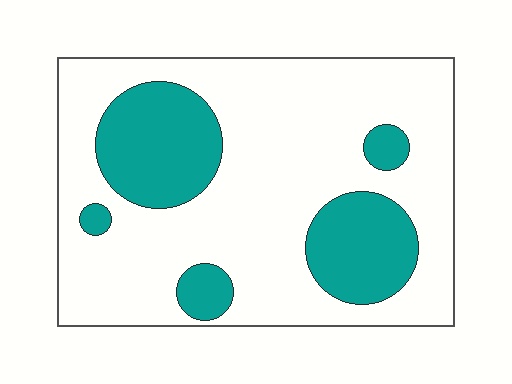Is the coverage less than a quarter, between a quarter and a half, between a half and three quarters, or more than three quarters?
Between a quarter and a half.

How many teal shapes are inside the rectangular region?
5.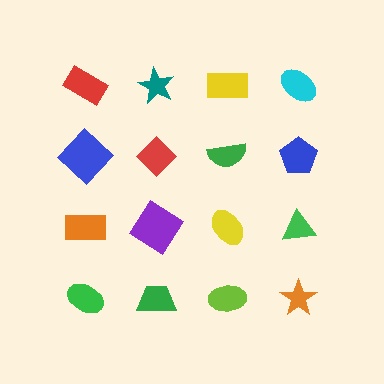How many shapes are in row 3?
4 shapes.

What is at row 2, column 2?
A red diamond.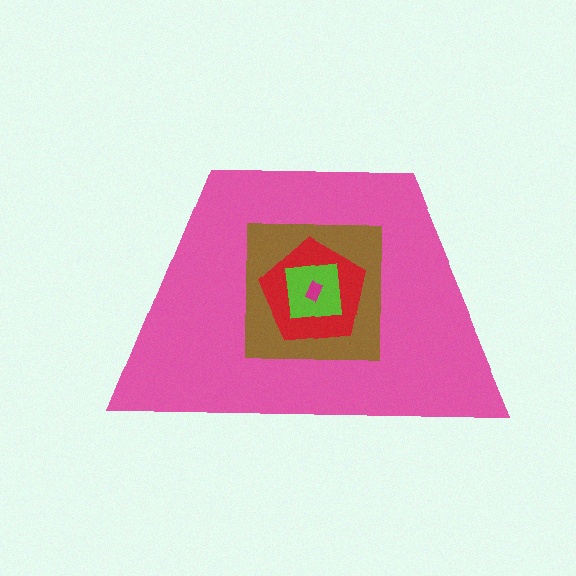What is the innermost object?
The magenta rectangle.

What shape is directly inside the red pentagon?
The lime square.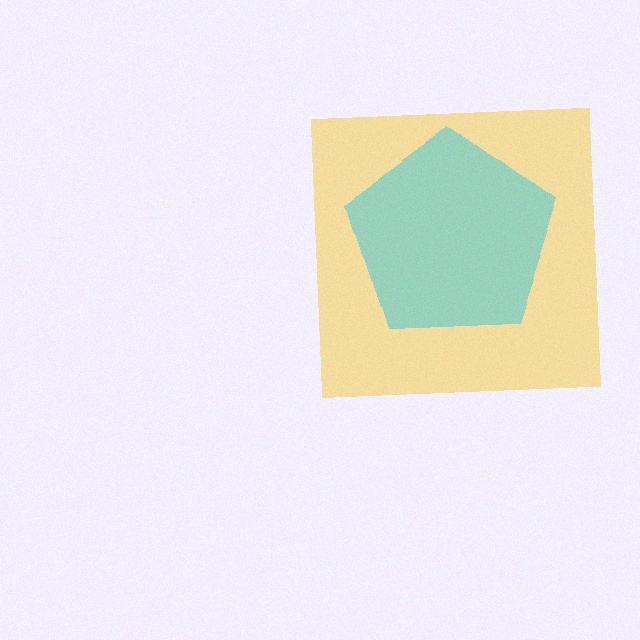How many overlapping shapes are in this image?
There are 2 overlapping shapes in the image.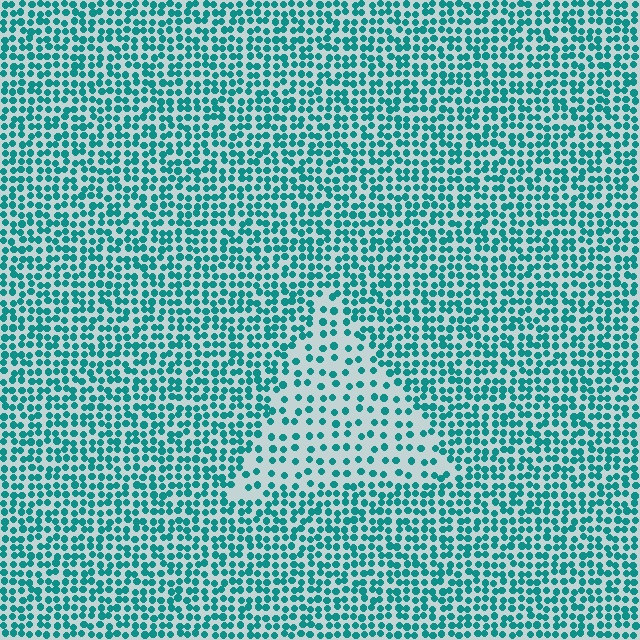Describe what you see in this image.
The image contains small teal elements arranged at two different densities. A triangle-shaped region is visible where the elements are less densely packed than the surrounding area.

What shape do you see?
I see a triangle.